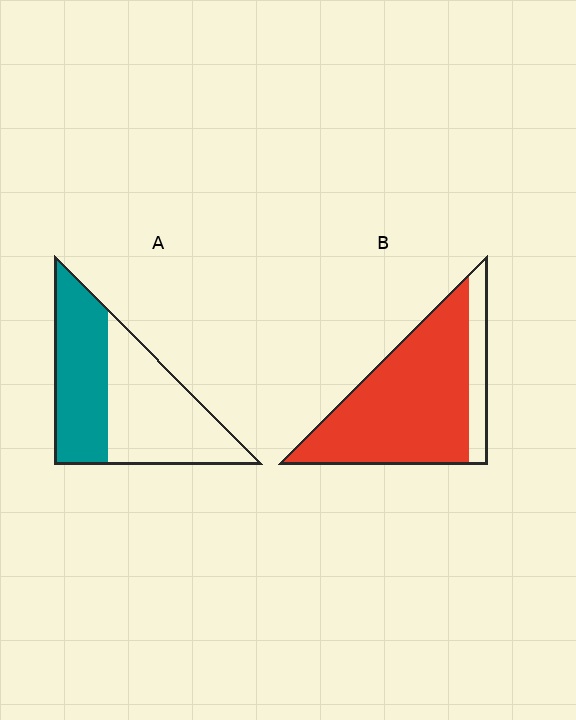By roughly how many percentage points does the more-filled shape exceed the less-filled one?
By roughly 40 percentage points (B over A).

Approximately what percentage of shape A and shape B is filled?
A is approximately 45% and B is approximately 85%.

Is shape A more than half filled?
No.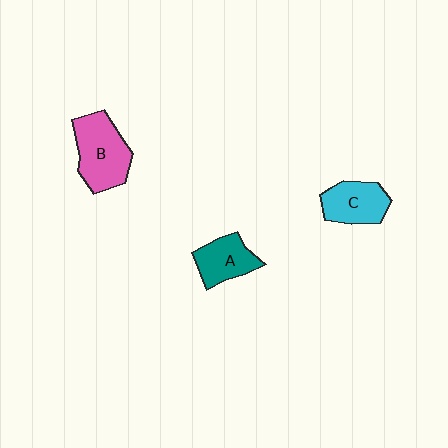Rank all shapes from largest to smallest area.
From largest to smallest: B (pink), C (cyan), A (teal).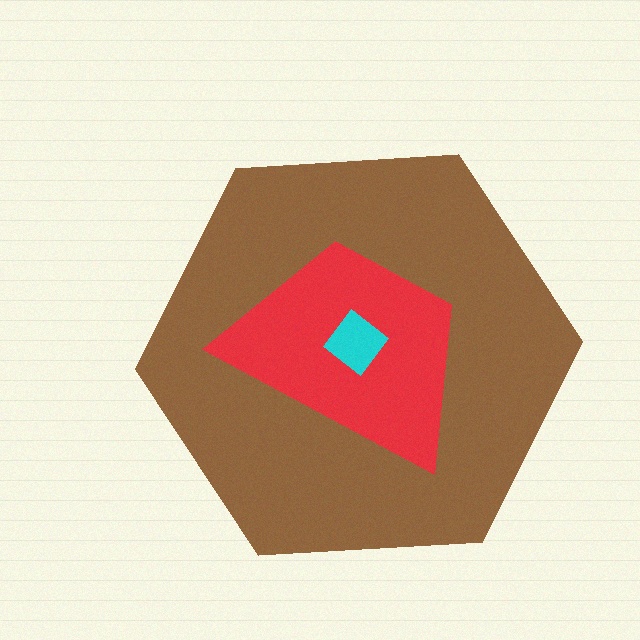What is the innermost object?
The cyan diamond.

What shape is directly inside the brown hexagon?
The red trapezoid.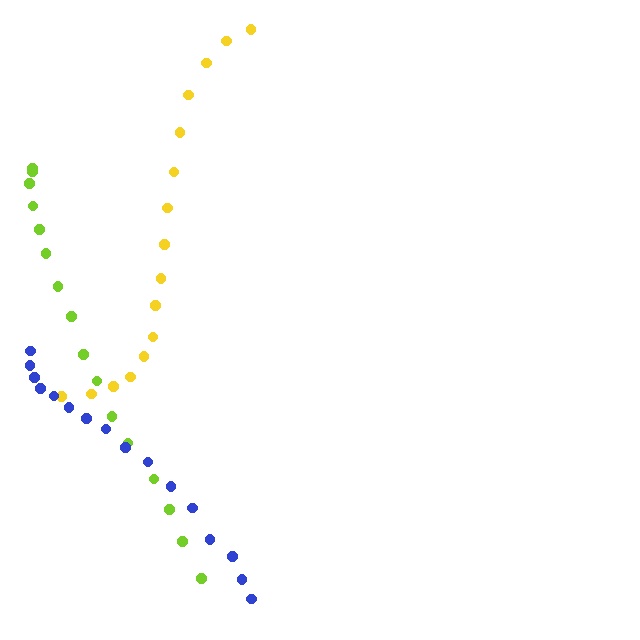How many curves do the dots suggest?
There are 3 distinct paths.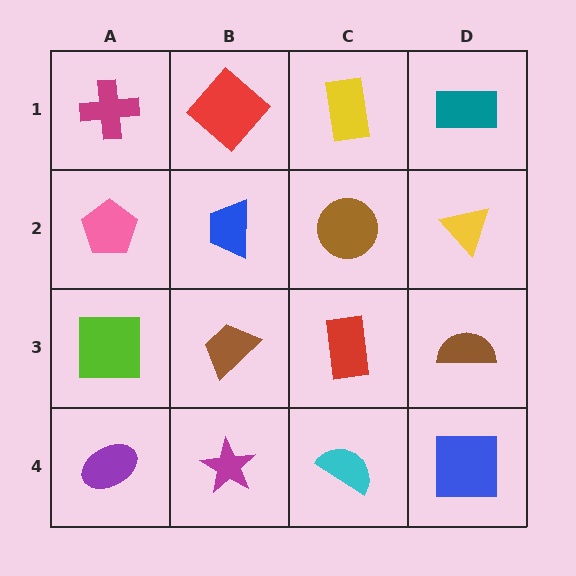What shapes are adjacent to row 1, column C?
A brown circle (row 2, column C), a red diamond (row 1, column B), a teal rectangle (row 1, column D).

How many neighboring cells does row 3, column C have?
4.